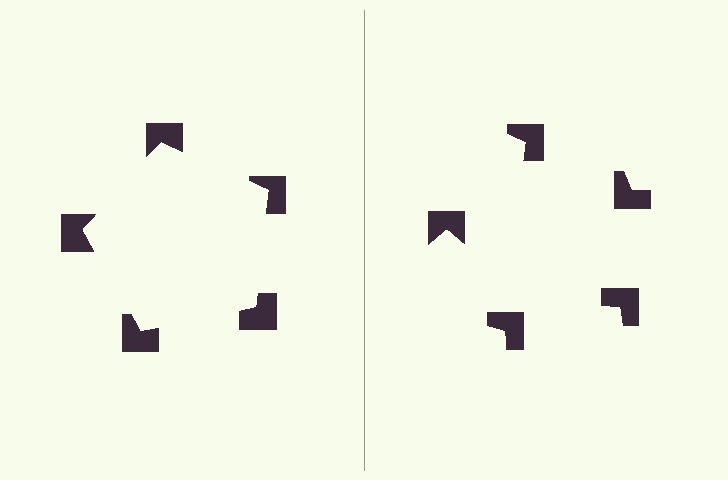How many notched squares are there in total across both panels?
10 — 5 on each side.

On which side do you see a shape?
An illusory pentagon appears on the left side. On the right side the wedge cuts are rotated, so no coherent shape forms.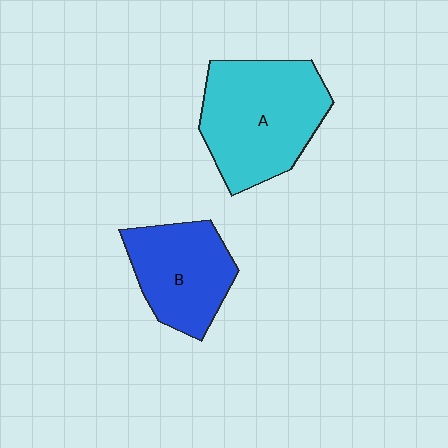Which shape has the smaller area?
Shape B (blue).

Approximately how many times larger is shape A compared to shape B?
Approximately 1.4 times.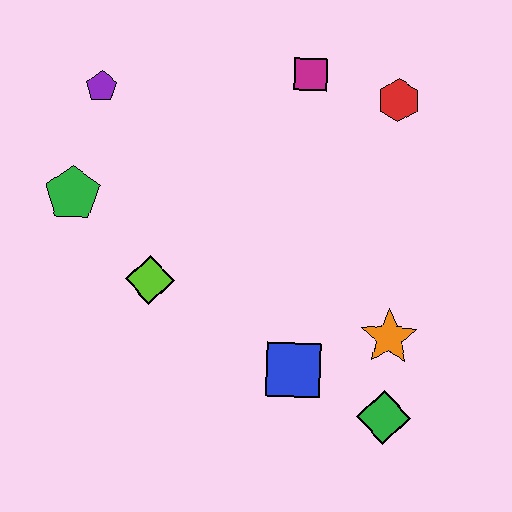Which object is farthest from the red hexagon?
The green pentagon is farthest from the red hexagon.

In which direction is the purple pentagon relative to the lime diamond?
The purple pentagon is above the lime diamond.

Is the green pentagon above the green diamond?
Yes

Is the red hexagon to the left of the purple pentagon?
No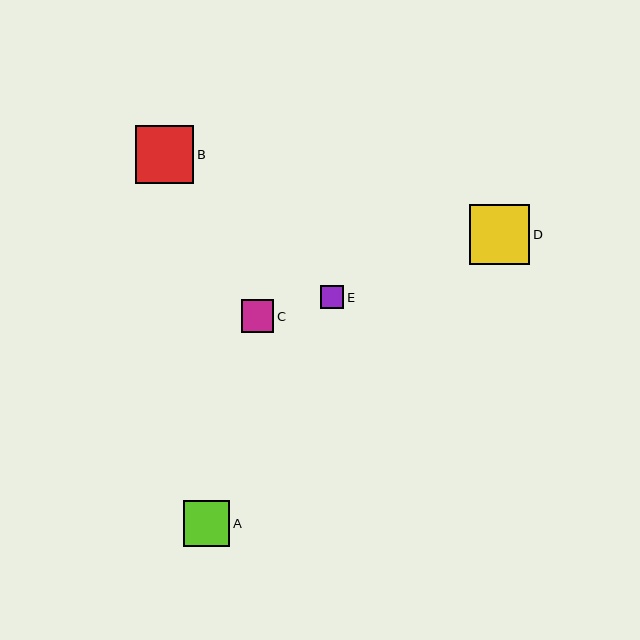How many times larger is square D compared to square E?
Square D is approximately 2.6 times the size of square E.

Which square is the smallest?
Square E is the smallest with a size of approximately 23 pixels.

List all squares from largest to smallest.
From largest to smallest: D, B, A, C, E.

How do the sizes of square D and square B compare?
Square D and square B are approximately the same size.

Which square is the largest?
Square D is the largest with a size of approximately 60 pixels.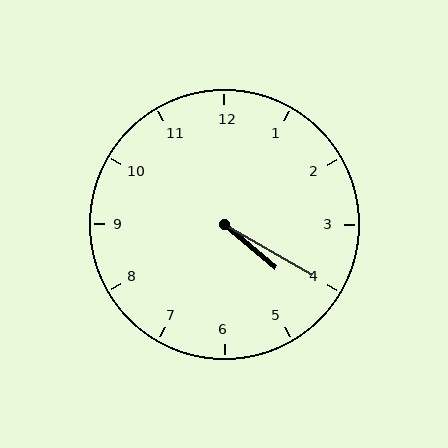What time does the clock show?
4:20.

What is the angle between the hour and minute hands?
Approximately 10 degrees.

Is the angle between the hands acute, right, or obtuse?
It is acute.